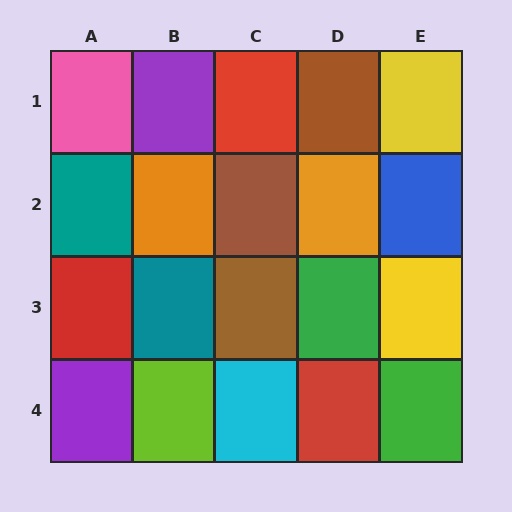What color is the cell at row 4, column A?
Purple.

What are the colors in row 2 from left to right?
Teal, orange, brown, orange, blue.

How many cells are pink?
1 cell is pink.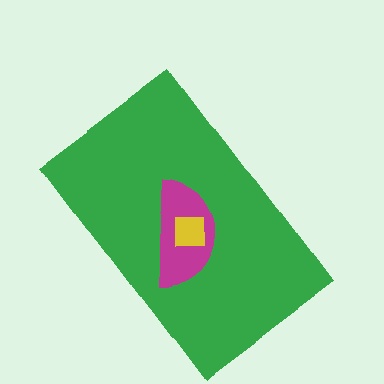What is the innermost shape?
The yellow square.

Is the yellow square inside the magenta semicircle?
Yes.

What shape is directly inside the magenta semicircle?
The yellow square.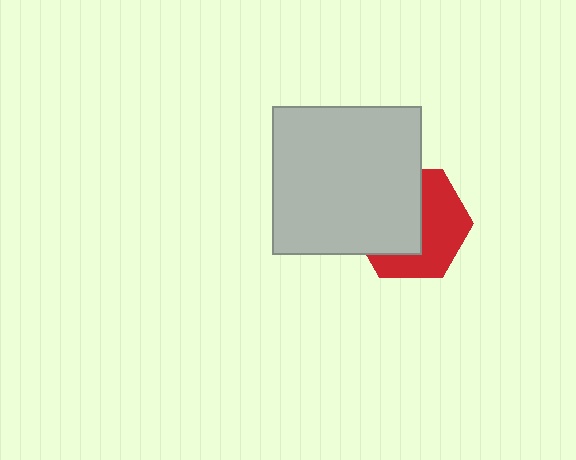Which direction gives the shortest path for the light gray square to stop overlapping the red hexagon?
Moving toward the upper-left gives the shortest separation.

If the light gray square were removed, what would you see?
You would see the complete red hexagon.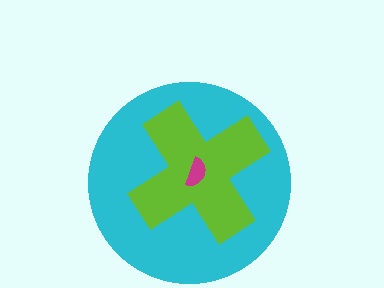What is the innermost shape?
The magenta semicircle.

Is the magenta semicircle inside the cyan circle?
Yes.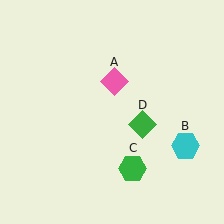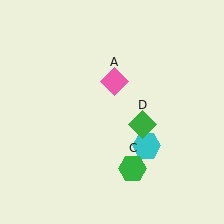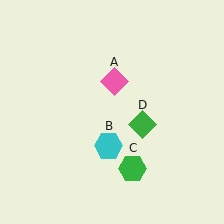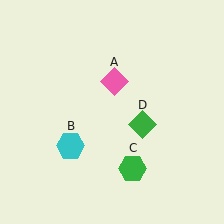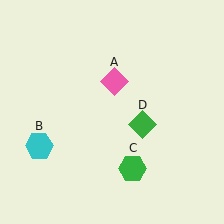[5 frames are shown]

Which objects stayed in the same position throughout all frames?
Pink diamond (object A) and green hexagon (object C) and green diamond (object D) remained stationary.